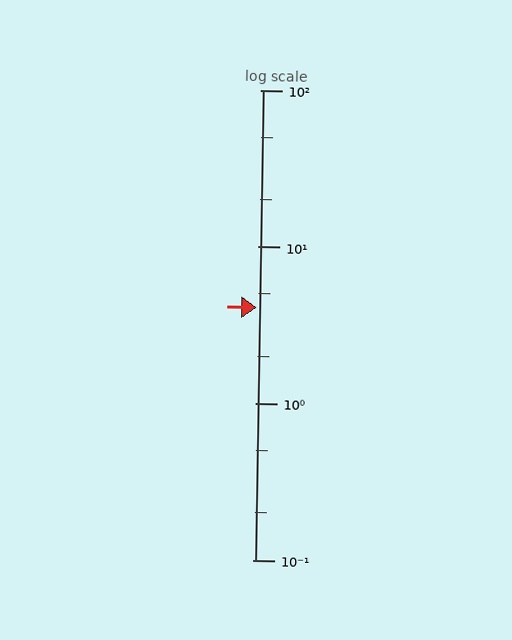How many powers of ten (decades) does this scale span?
The scale spans 3 decades, from 0.1 to 100.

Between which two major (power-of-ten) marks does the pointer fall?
The pointer is between 1 and 10.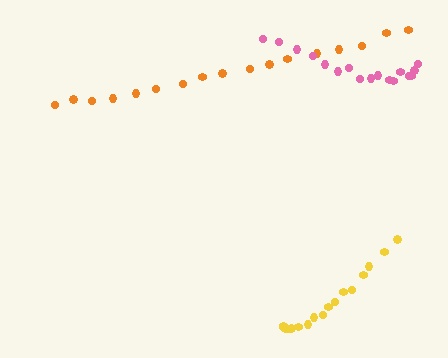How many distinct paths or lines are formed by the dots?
There are 3 distinct paths.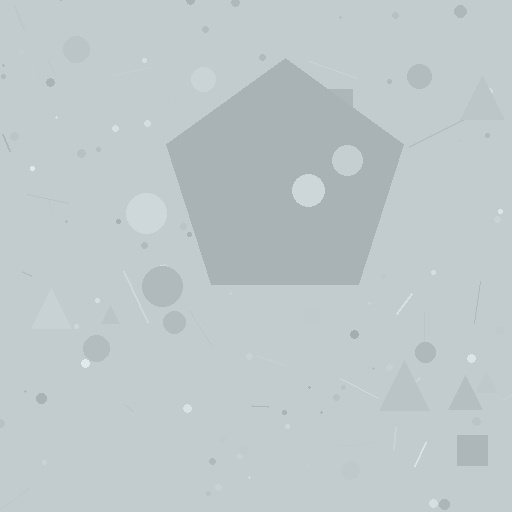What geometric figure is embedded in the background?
A pentagon is embedded in the background.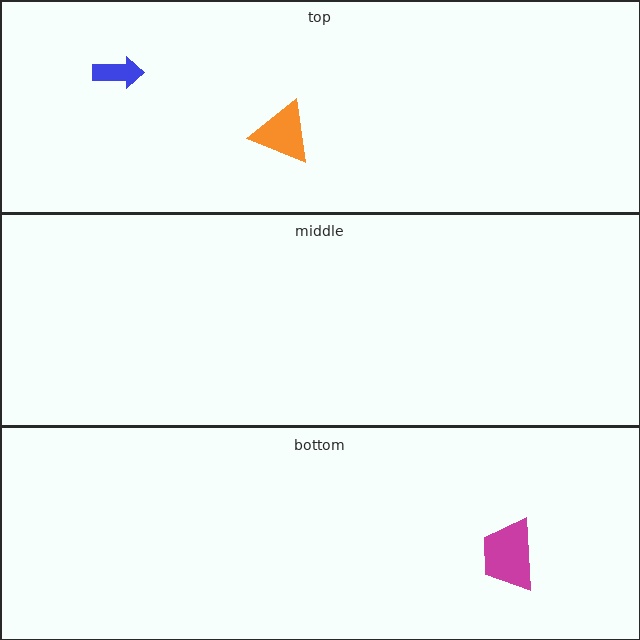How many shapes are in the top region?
2.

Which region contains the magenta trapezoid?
The bottom region.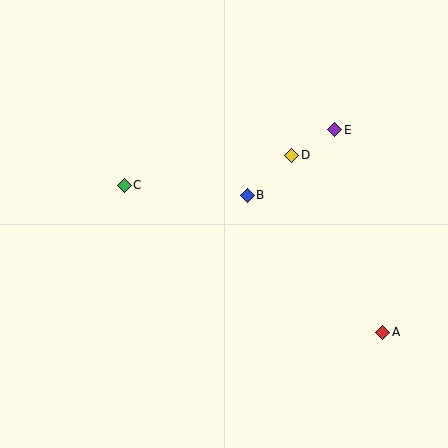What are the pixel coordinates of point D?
Point D is at (292, 155).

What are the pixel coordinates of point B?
Point B is at (247, 195).